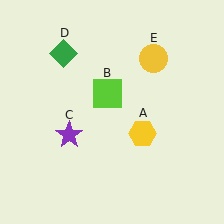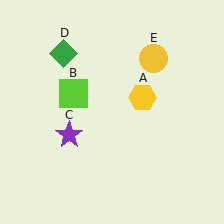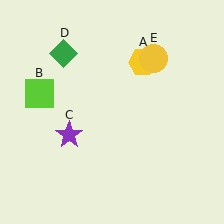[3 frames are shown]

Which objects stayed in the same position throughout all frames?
Purple star (object C) and green diamond (object D) and yellow circle (object E) remained stationary.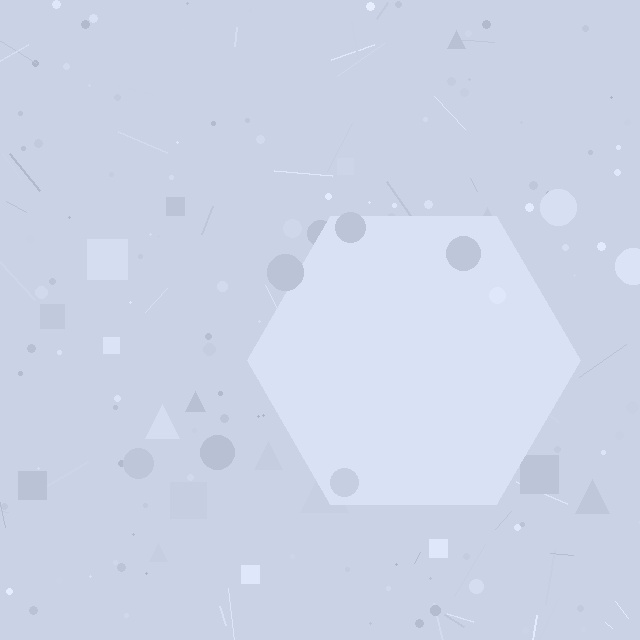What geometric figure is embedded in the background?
A hexagon is embedded in the background.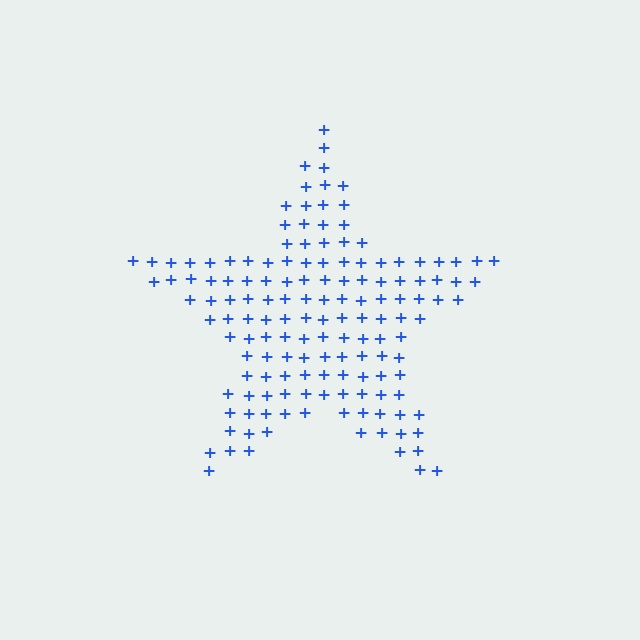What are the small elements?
The small elements are plus signs.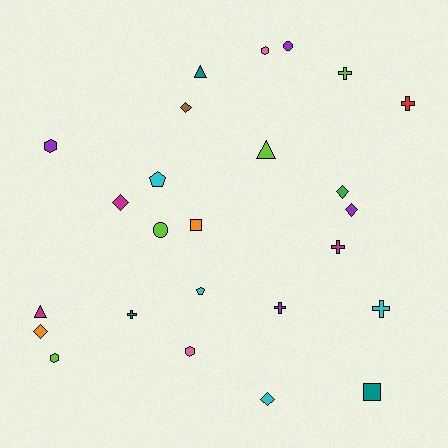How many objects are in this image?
There are 25 objects.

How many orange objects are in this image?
There are 2 orange objects.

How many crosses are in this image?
There are 6 crosses.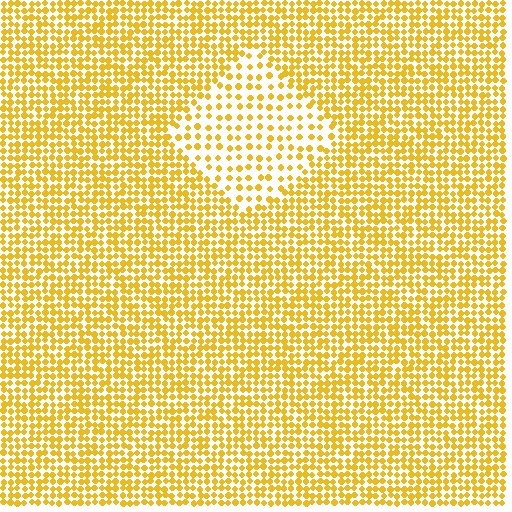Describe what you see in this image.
The image contains small yellow elements arranged at two different densities. A diamond-shaped region is visible where the elements are less densely packed than the surrounding area.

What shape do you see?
I see a diamond.